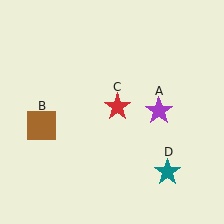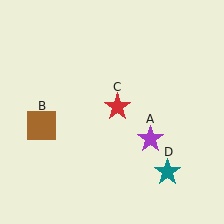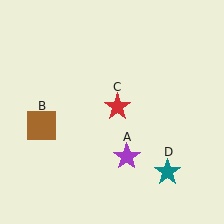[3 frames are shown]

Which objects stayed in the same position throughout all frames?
Brown square (object B) and red star (object C) and teal star (object D) remained stationary.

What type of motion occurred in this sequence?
The purple star (object A) rotated clockwise around the center of the scene.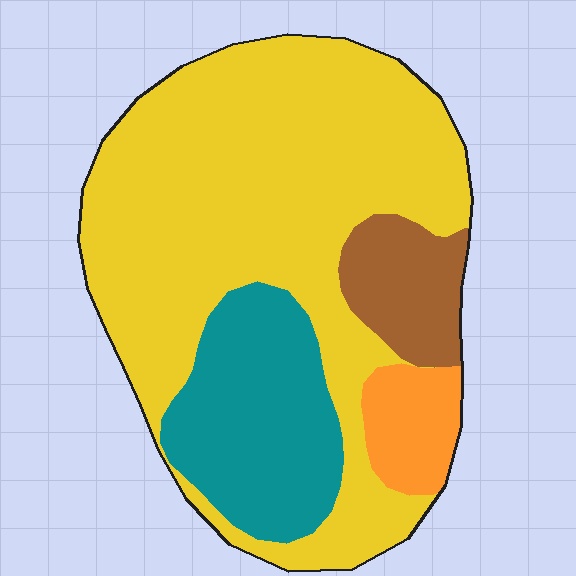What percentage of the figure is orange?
Orange covers 7% of the figure.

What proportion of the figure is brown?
Brown takes up about one tenth (1/10) of the figure.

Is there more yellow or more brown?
Yellow.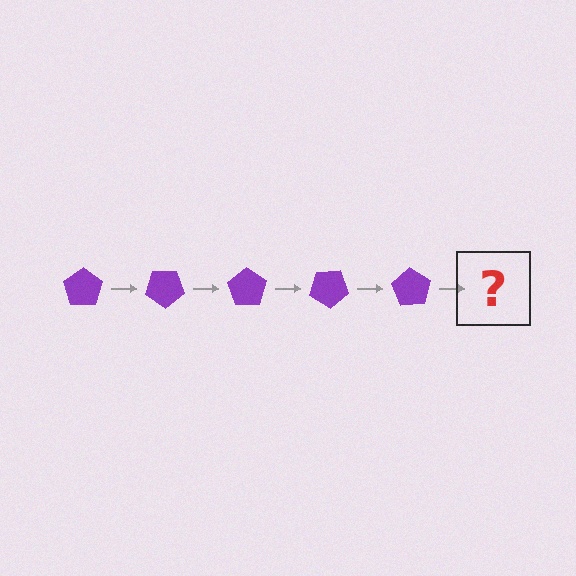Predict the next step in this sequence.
The next step is a purple pentagon rotated 175 degrees.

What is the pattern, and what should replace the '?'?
The pattern is that the pentagon rotates 35 degrees each step. The '?' should be a purple pentagon rotated 175 degrees.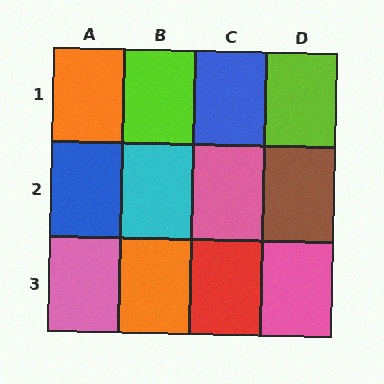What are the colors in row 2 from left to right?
Blue, cyan, pink, brown.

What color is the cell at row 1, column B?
Lime.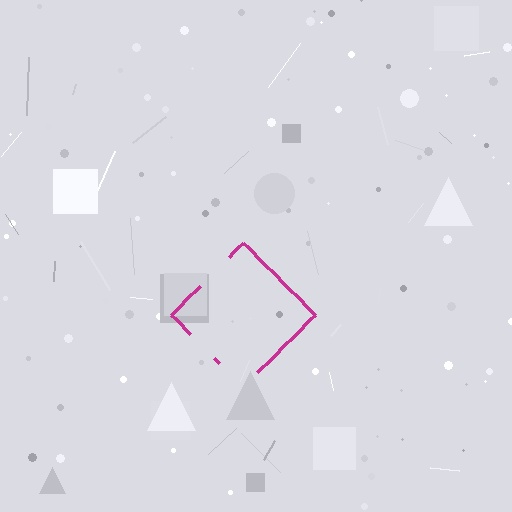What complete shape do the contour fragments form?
The contour fragments form a diamond.